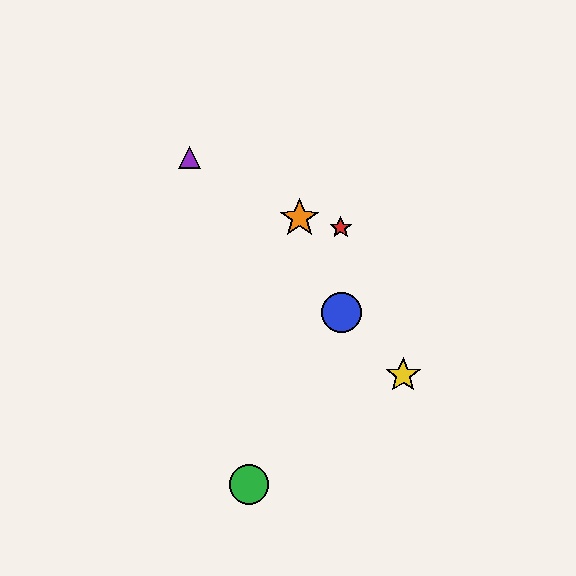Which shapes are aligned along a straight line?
The blue circle, the yellow star, the purple triangle are aligned along a straight line.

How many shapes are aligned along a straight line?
3 shapes (the blue circle, the yellow star, the purple triangle) are aligned along a straight line.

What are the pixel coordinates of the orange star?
The orange star is at (300, 218).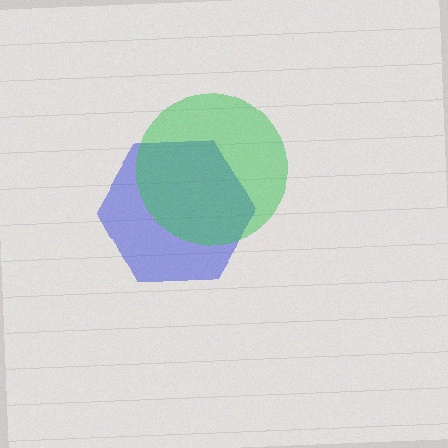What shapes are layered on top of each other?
The layered shapes are: a blue hexagon, a green circle.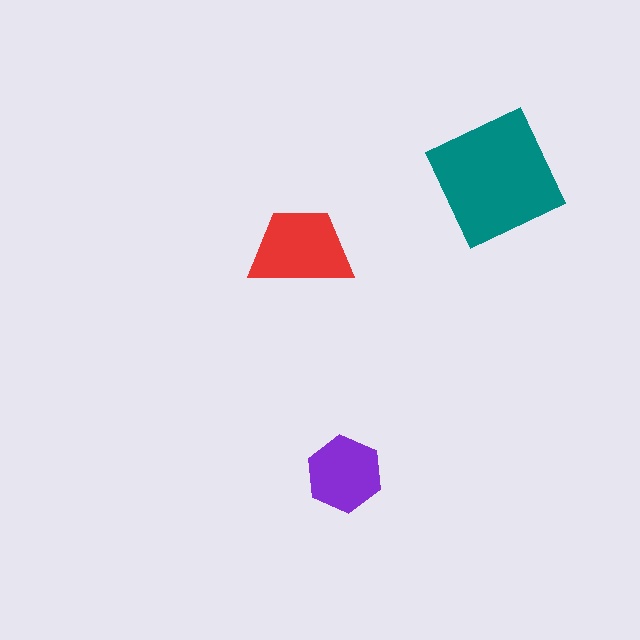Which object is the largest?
The teal square.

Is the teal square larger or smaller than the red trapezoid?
Larger.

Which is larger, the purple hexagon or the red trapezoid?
The red trapezoid.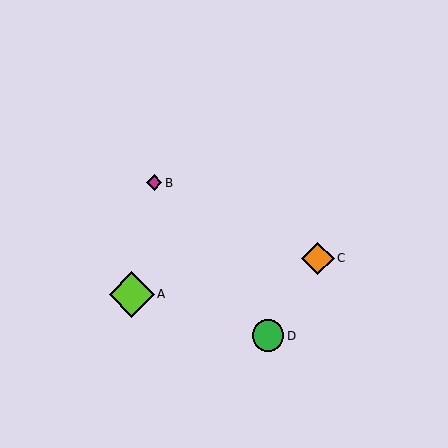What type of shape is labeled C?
Shape C is an orange diamond.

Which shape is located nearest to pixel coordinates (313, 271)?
The orange diamond (labeled C) at (318, 258) is nearest to that location.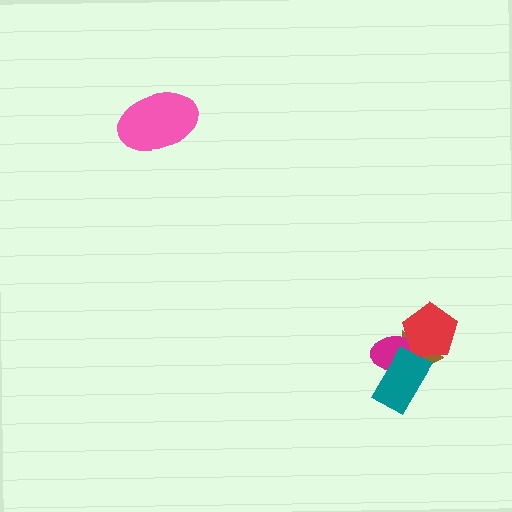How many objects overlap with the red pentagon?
2 objects overlap with the red pentagon.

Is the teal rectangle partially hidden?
No, no other shape covers it.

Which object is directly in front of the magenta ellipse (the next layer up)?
The red pentagon is directly in front of the magenta ellipse.